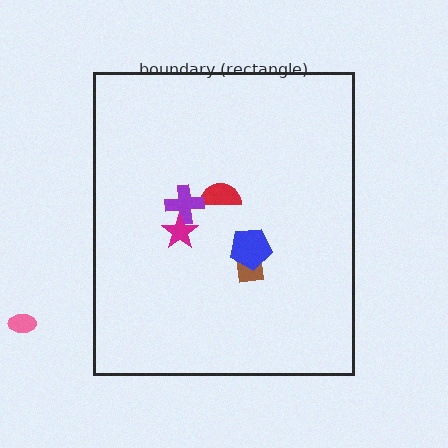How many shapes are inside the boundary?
5 inside, 1 outside.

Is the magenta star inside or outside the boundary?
Inside.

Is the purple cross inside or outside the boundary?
Inside.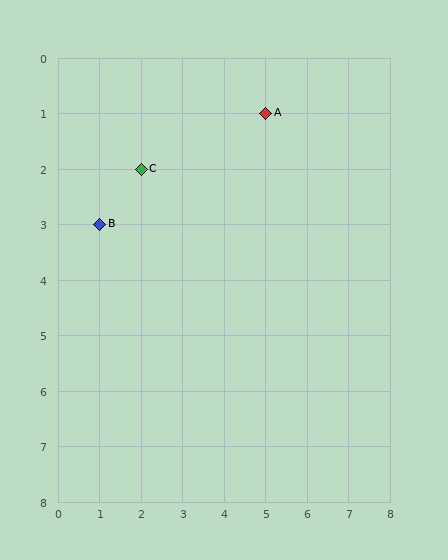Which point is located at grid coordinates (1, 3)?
Point B is at (1, 3).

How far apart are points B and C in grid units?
Points B and C are 1 column and 1 row apart (about 1.4 grid units diagonally).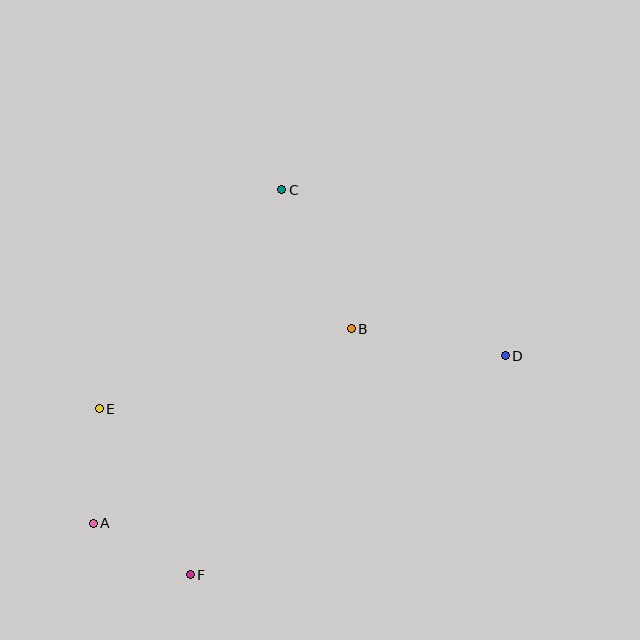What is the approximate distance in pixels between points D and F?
The distance between D and F is approximately 383 pixels.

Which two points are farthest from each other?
Points A and D are farthest from each other.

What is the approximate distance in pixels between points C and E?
The distance between C and E is approximately 285 pixels.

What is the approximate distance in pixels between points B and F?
The distance between B and F is approximately 294 pixels.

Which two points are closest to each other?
Points A and F are closest to each other.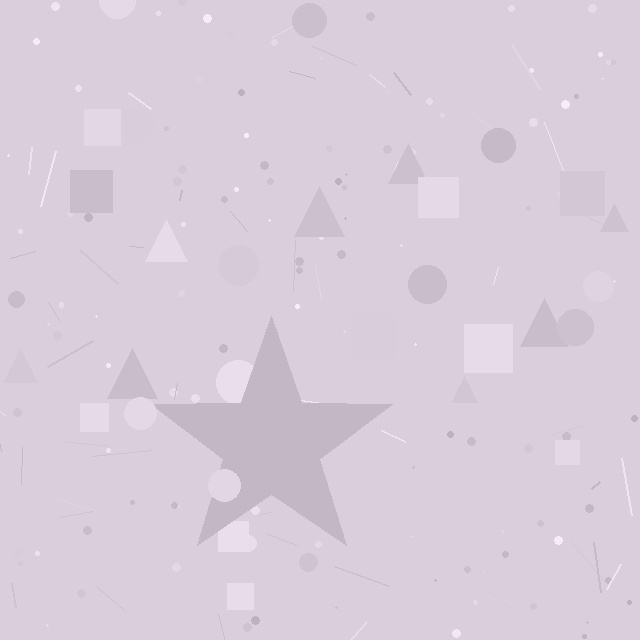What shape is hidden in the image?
A star is hidden in the image.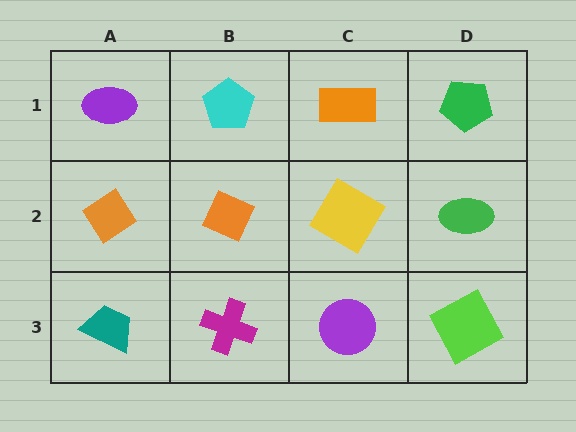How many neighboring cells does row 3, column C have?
3.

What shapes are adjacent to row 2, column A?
A purple ellipse (row 1, column A), a teal trapezoid (row 3, column A), an orange diamond (row 2, column B).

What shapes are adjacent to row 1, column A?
An orange diamond (row 2, column A), a cyan pentagon (row 1, column B).